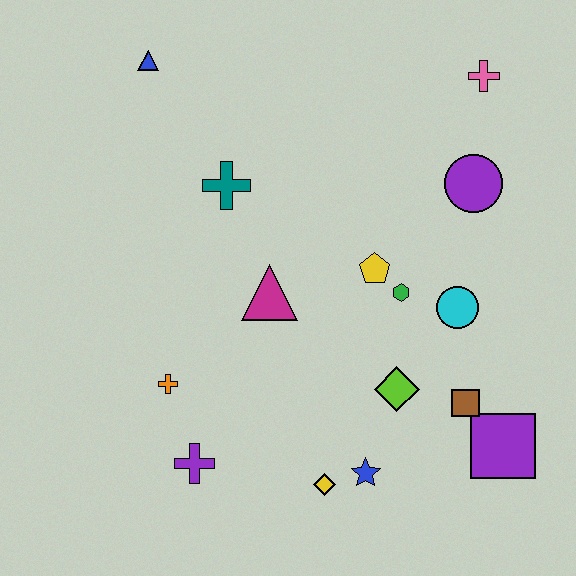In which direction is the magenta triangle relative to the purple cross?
The magenta triangle is above the purple cross.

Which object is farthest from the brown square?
The blue triangle is farthest from the brown square.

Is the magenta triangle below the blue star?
No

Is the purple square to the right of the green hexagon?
Yes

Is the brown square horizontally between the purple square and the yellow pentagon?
Yes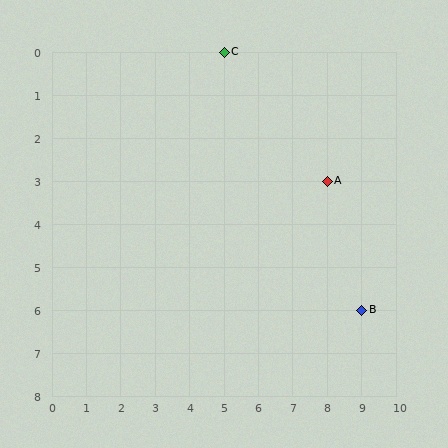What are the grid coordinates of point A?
Point A is at grid coordinates (8, 3).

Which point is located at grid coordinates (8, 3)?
Point A is at (8, 3).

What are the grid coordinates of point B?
Point B is at grid coordinates (9, 6).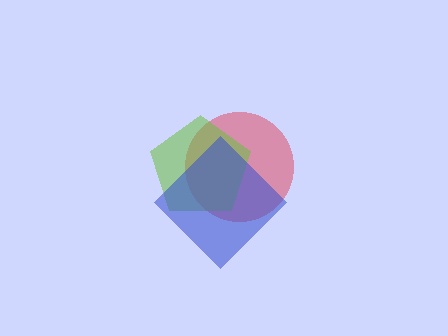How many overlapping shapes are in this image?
There are 3 overlapping shapes in the image.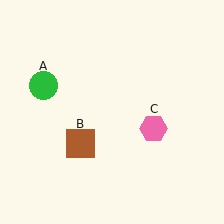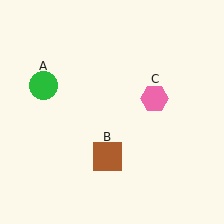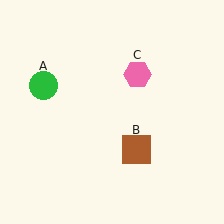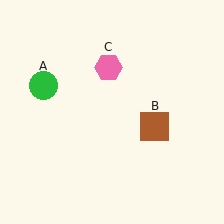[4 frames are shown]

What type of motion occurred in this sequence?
The brown square (object B), pink hexagon (object C) rotated counterclockwise around the center of the scene.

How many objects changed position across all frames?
2 objects changed position: brown square (object B), pink hexagon (object C).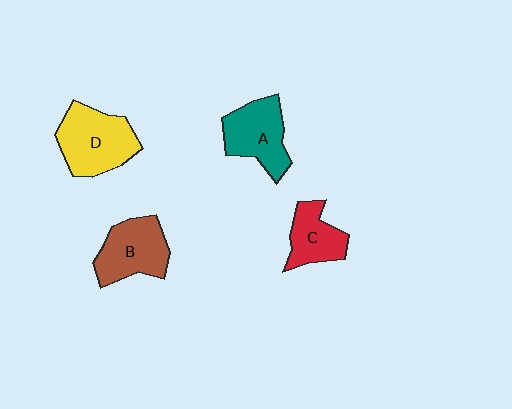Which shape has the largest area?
Shape D (yellow).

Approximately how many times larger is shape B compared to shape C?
Approximately 1.3 times.